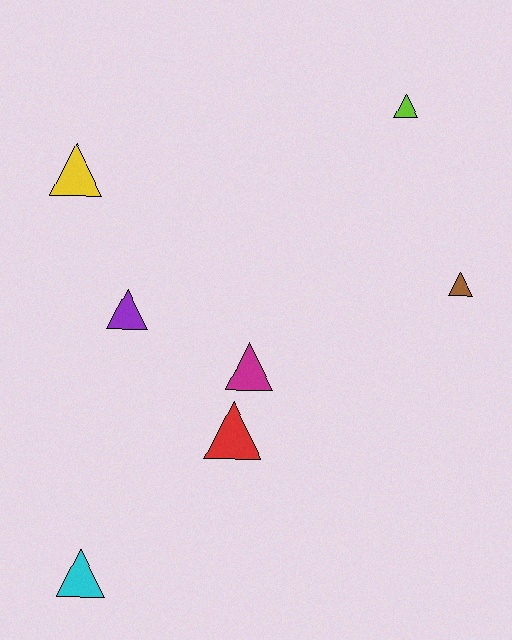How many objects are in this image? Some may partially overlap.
There are 7 objects.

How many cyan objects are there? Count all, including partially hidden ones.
There is 1 cyan object.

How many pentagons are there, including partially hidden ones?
There are no pentagons.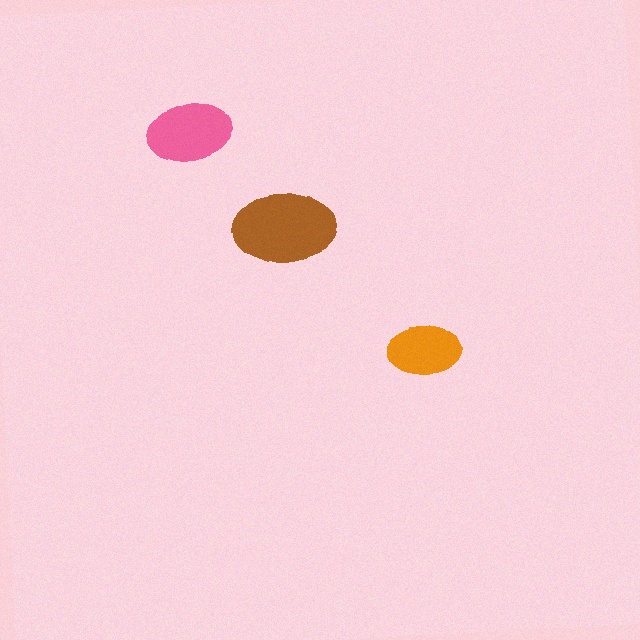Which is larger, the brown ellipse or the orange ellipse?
The brown one.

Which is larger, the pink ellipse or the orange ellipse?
The pink one.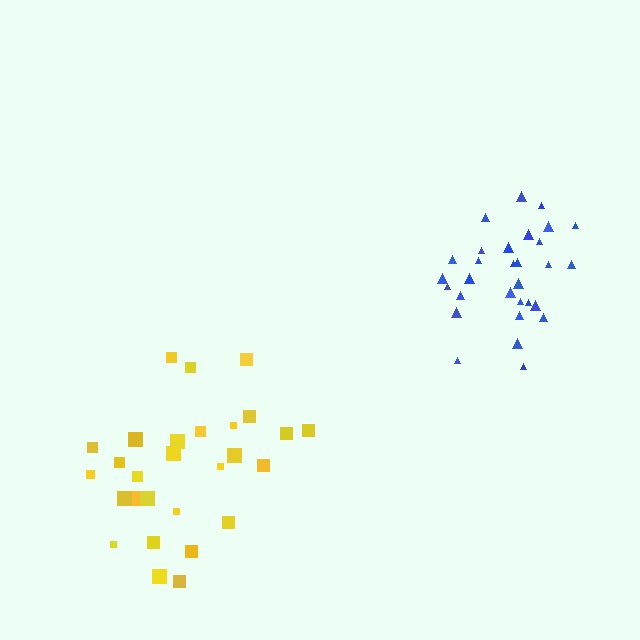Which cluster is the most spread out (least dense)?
Yellow.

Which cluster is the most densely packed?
Blue.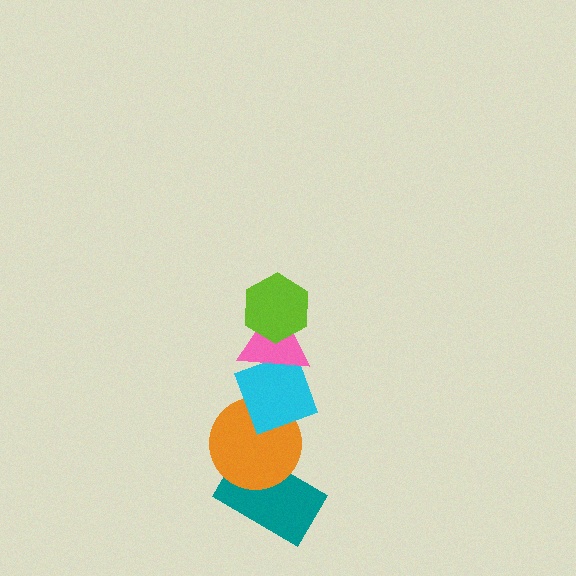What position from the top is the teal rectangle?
The teal rectangle is 5th from the top.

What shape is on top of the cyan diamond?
The pink triangle is on top of the cyan diamond.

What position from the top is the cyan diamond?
The cyan diamond is 3rd from the top.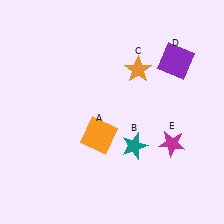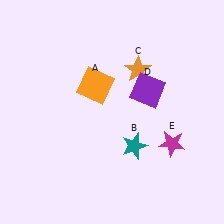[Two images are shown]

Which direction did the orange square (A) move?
The orange square (A) moved up.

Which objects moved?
The objects that moved are: the orange square (A), the purple square (D).